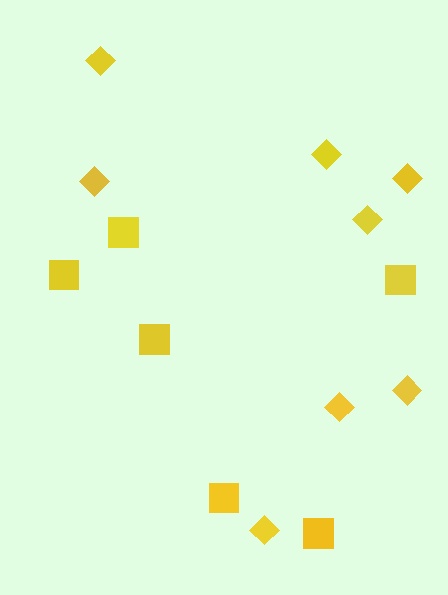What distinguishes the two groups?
There are 2 groups: one group of diamonds (8) and one group of squares (6).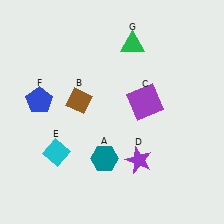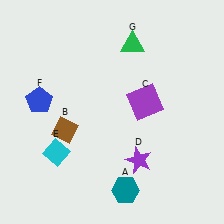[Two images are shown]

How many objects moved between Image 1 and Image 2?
2 objects moved between the two images.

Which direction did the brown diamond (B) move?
The brown diamond (B) moved down.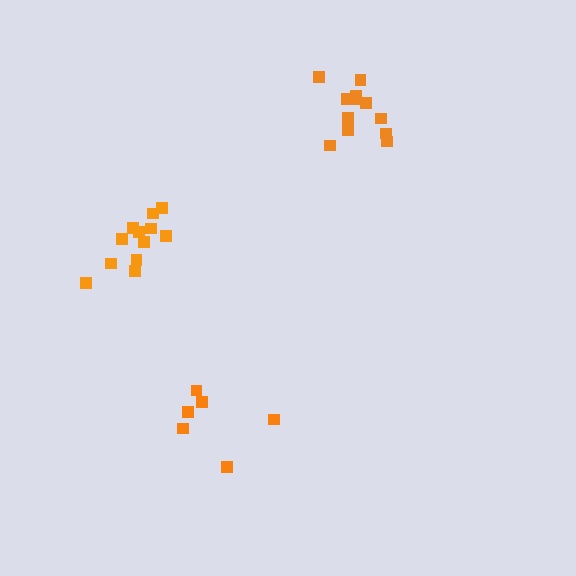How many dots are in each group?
Group 1: 12 dots, Group 2: 12 dots, Group 3: 6 dots (30 total).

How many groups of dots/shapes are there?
There are 3 groups.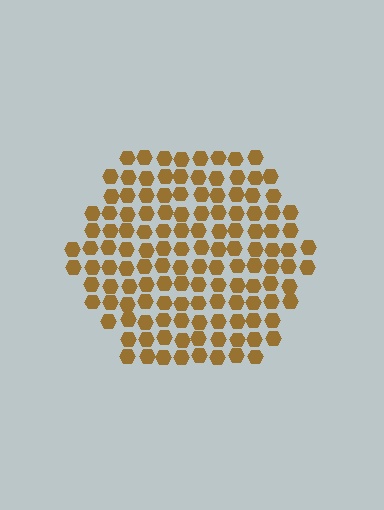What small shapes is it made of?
It is made of small hexagons.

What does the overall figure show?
The overall figure shows a hexagon.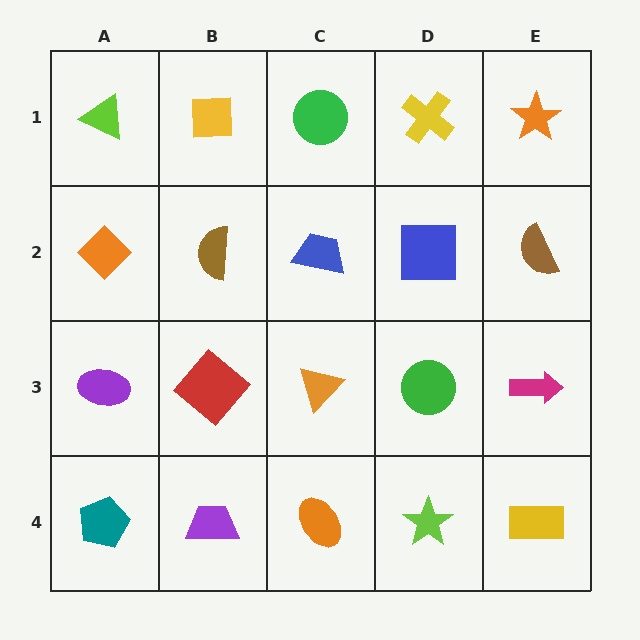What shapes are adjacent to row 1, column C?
A blue trapezoid (row 2, column C), a yellow square (row 1, column B), a yellow cross (row 1, column D).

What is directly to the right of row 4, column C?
A lime star.